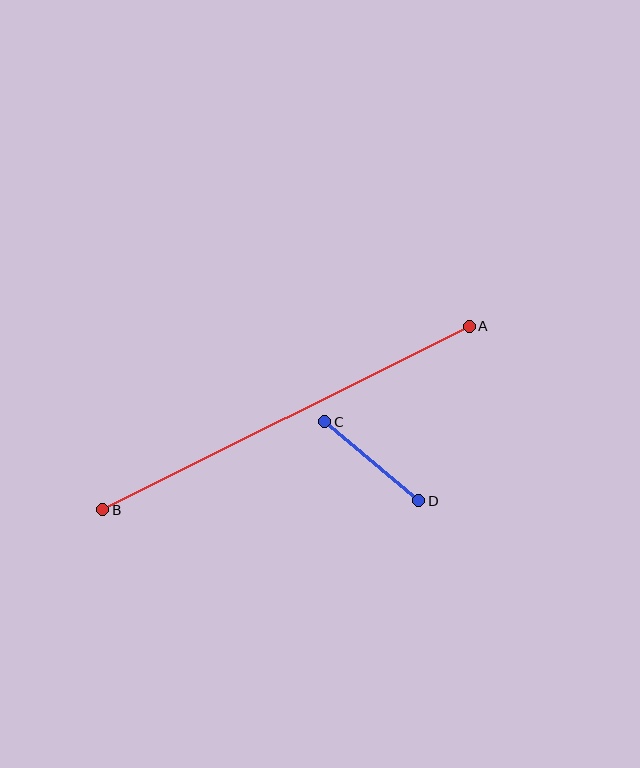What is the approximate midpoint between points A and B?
The midpoint is at approximately (286, 418) pixels.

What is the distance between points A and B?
The distance is approximately 410 pixels.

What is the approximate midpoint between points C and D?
The midpoint is at approximately (372, 461) pixels.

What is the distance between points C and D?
The distance is approximately 123 pixels.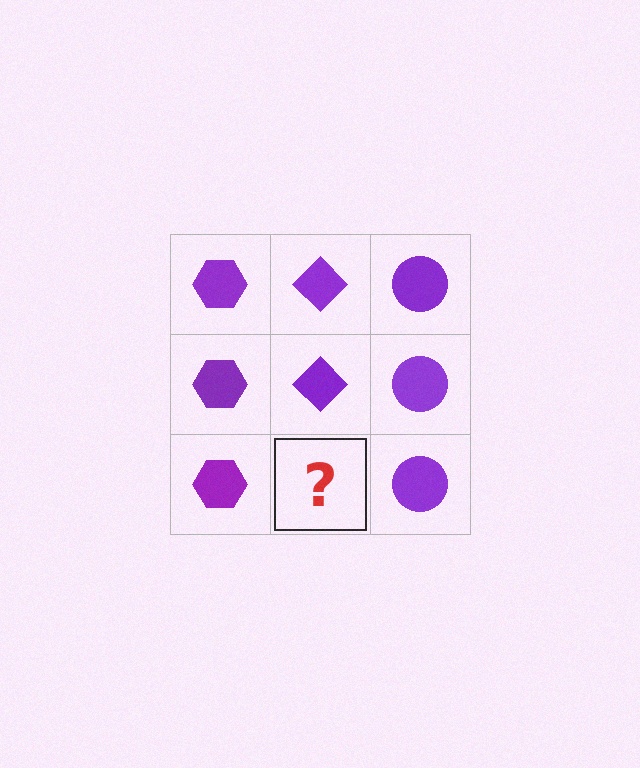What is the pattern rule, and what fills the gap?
The rule is that each column has a consistent shape. The gap should be filled with a purple diamond.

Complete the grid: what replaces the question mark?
The question mark should be replaced with a purple diamond.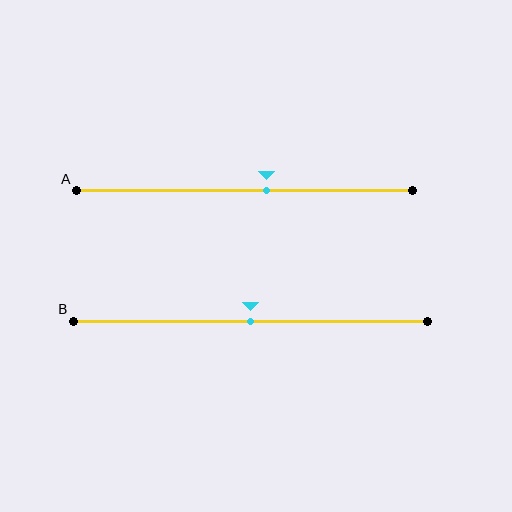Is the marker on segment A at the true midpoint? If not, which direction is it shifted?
No, the marker on segment A is shifted to the right by about 7% of the segment length.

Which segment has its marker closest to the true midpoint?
Segment B has its marker closest to the true midpoint.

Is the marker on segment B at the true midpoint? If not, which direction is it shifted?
Yes, the marker on segment B is at the true midpoint.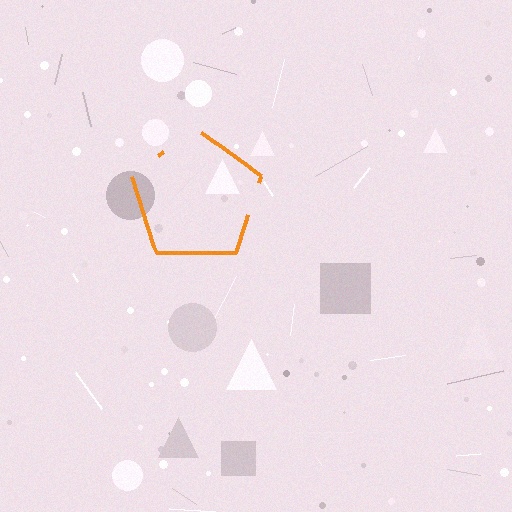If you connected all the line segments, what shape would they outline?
They would outline a pentagon.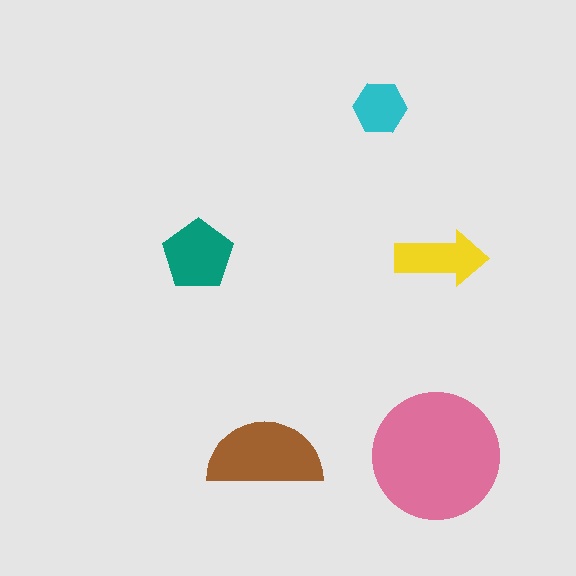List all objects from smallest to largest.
The cyan hexagon, the yellow arrow, the teal pentagon, the brown semicircle, the pink circle.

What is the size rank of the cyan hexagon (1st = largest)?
5th.